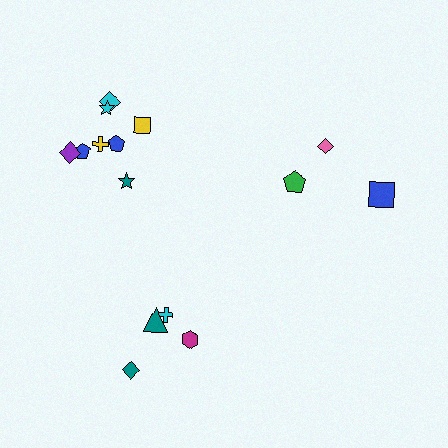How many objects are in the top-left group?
There are 8 objects.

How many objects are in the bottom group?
There are 4 objects.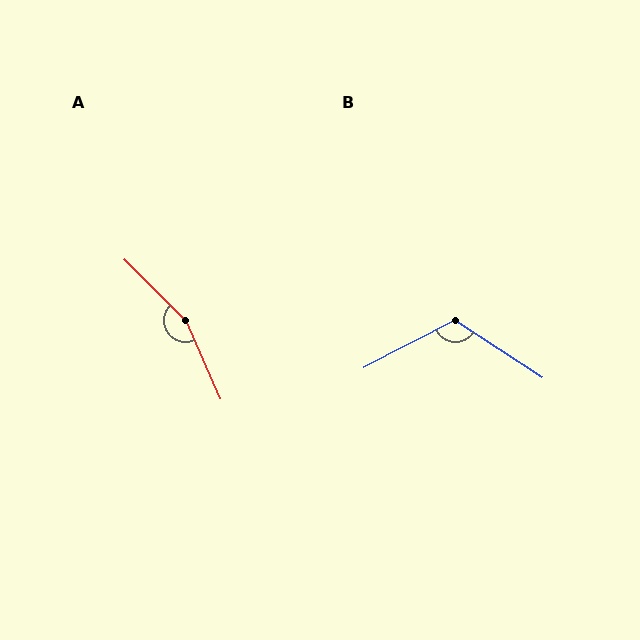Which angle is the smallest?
B, at approximately 119 degrees.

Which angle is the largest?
A, at approximately 159 degrees.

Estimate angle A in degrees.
Approximately 159 degrees.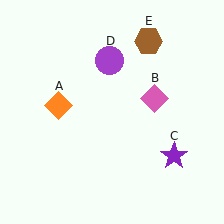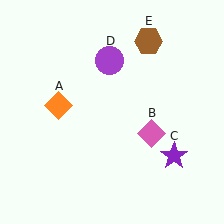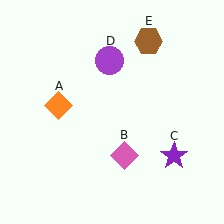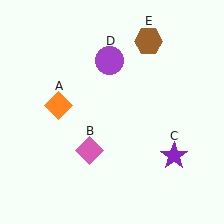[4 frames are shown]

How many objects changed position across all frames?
1 object changed position: pink diamond (object B).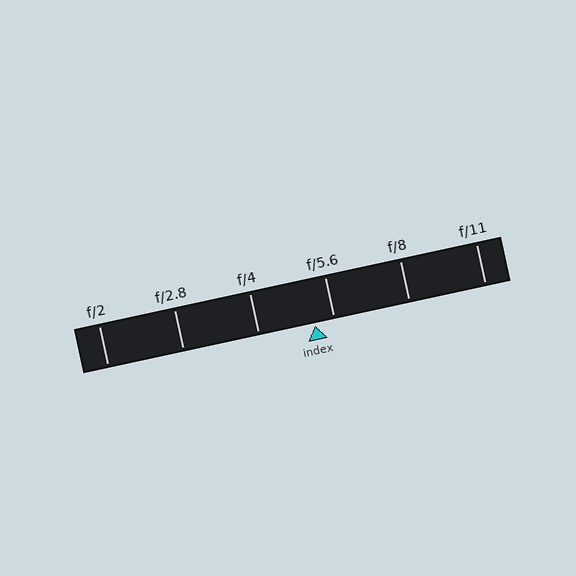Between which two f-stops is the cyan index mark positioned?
The index mark is between f/4 and f/5.6.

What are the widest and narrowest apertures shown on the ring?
The widest aperture shown is f/2 and the narrowest is f/11.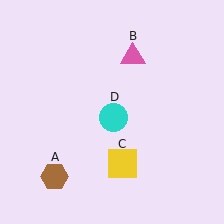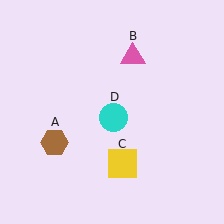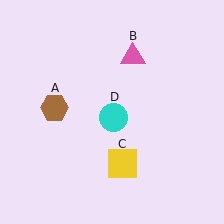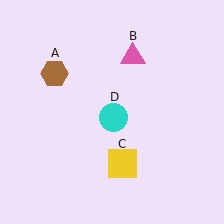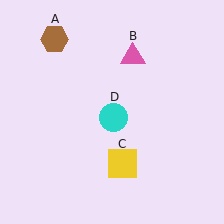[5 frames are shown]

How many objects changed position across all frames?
1 object changed position: brown hexagon (object A).